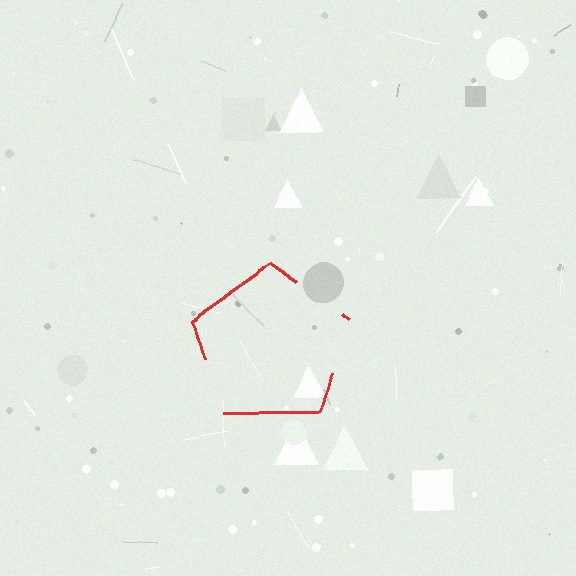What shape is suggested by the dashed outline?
The dashed outline suggests a pentagon.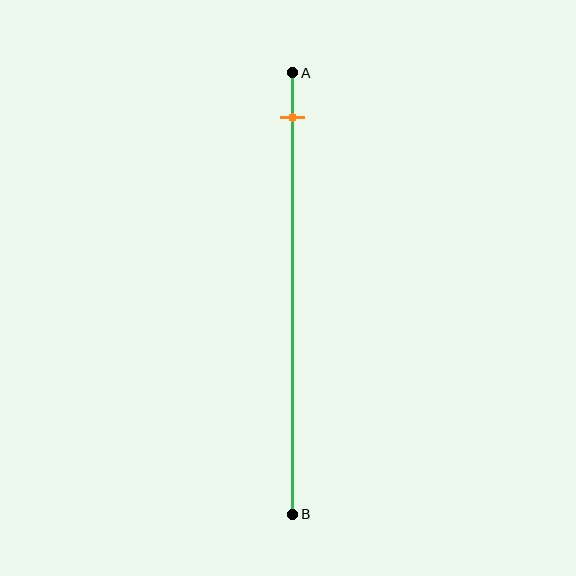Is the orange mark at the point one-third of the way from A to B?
No, the mark is at about 10% from A, not at the 33% one-third point.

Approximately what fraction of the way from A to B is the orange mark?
The orange mark is approximately 10% of the way from A to B.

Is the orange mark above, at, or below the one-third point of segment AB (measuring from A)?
The orange mark is above the one-third point of segment AB.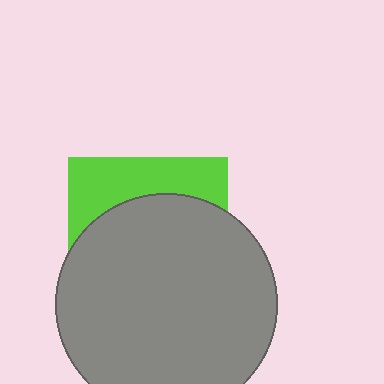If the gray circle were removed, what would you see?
You would see the complete lime square.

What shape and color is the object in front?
The object in front is a gray circle.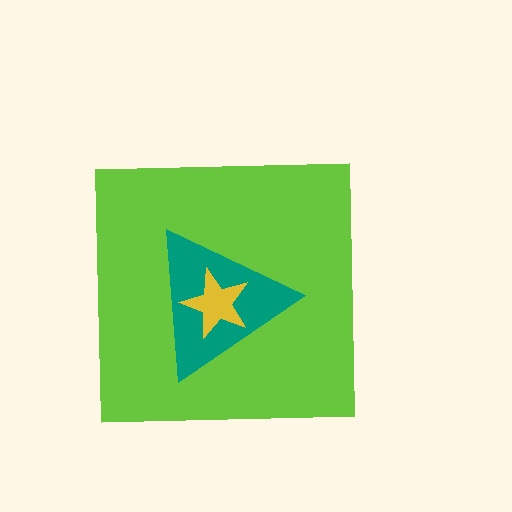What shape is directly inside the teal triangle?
The yellow star.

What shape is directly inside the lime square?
The teal triangle.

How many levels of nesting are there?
3.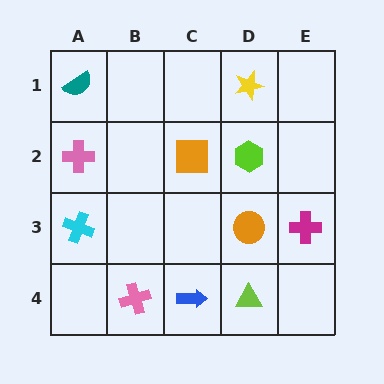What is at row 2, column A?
A pink cross.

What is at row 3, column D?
An orange circle.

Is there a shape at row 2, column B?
No, that cell is empty.